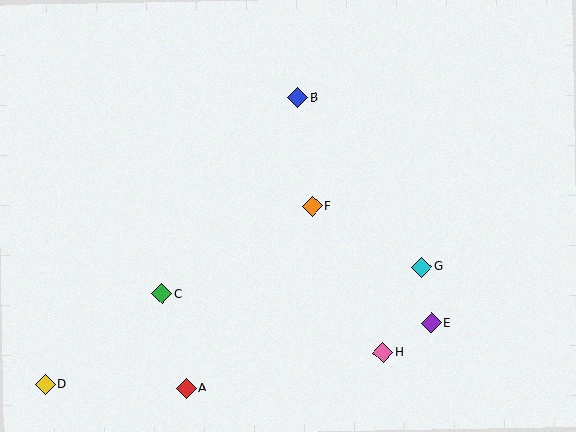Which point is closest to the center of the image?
Point F at (312, 206) is closest to the center.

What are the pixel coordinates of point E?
Point E is at (431, 323).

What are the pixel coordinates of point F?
Point F is at (312, 206).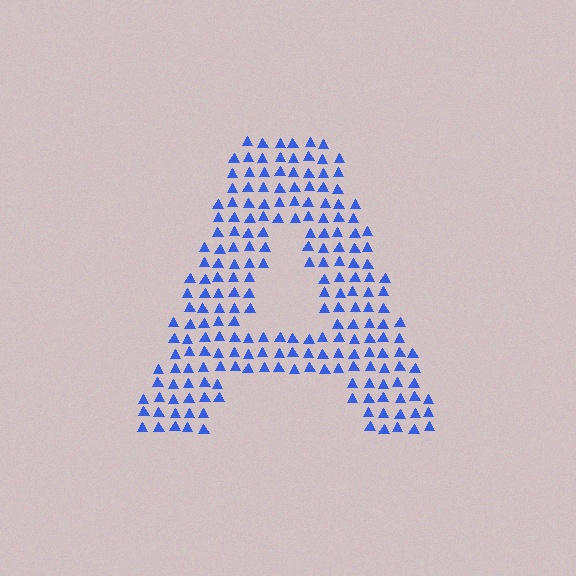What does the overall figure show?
The overall figure shows the letter A.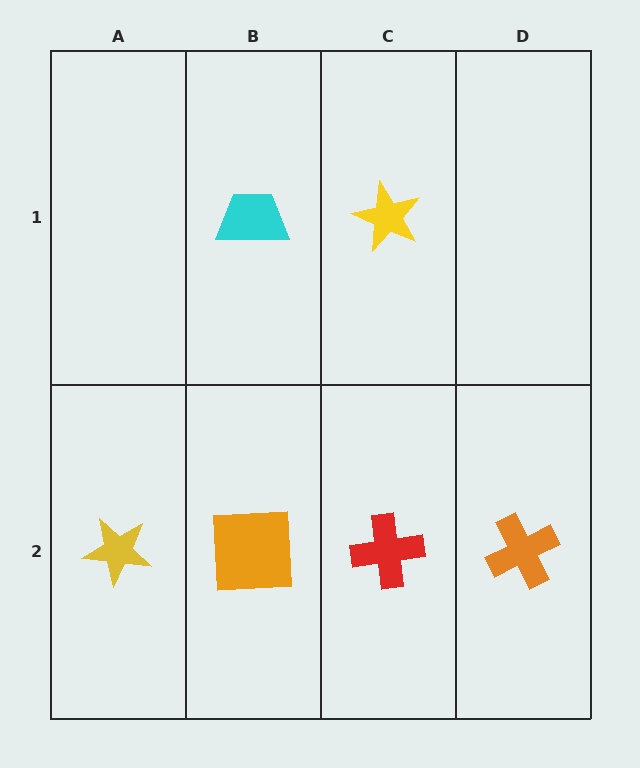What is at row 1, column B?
A cyan trapezoid.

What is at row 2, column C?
A red cross.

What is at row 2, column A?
A yellow star.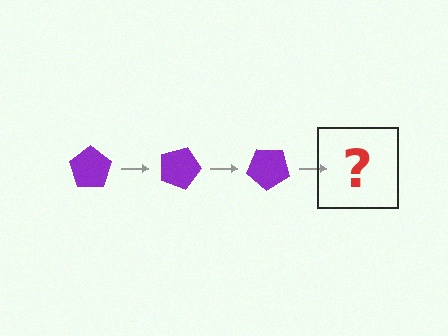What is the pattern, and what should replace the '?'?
The pattern is that the pentagon rotates 20 degrees each step. The '?' should be a purple pentagon rotated 60 degrees.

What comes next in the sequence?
The next element should be a purple pentagon rotated 60 degrees.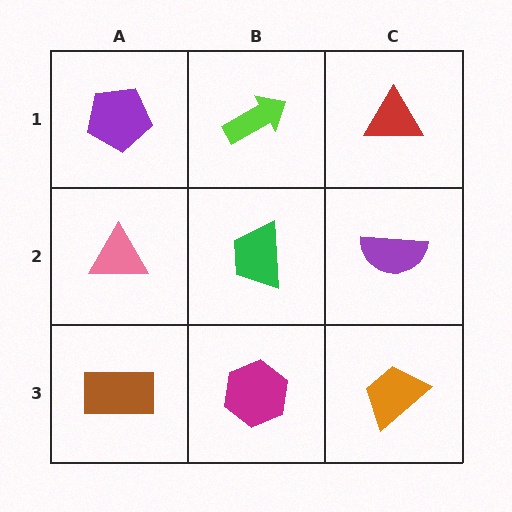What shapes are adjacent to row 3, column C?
A purple semicircle (row 2, column C), a magenta hexagon (row 3, column B).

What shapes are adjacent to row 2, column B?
A lime arrow (row 1, column B), a magenta hexagon (row 3, column B), a pink triangle (row 2, column A), a purple semicircle (row 2, column C).